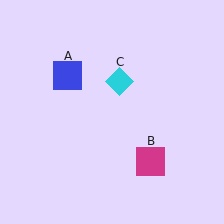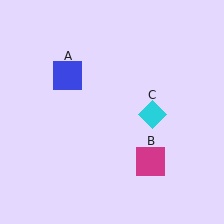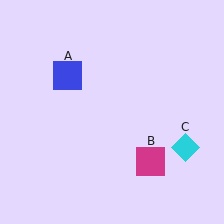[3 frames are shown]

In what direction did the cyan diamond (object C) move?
The cyan diamond (object C) moved down and to the right.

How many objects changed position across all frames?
1 object changed position: cyan diamond (object C).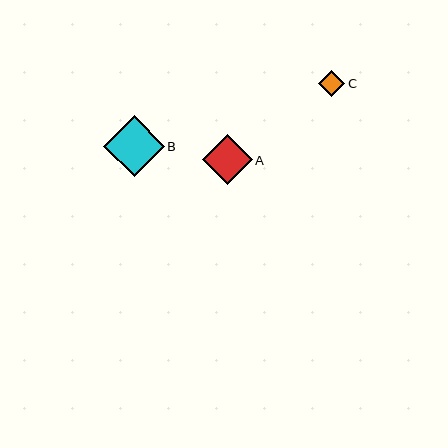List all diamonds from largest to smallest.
From largest to smallest: B, A, C.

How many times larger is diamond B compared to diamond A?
Diamond B is approximately 1.2 times the size of diamond A.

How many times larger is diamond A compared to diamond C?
Diamond A is approximately 1.9 times the size of diamond C.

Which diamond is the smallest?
Diamond C is the smallest with a size of approximately 26 pixels.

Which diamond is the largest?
Diamond B is the largest with a size of approximately 61 pixels.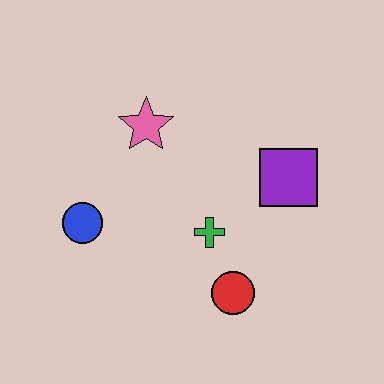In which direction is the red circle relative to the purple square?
The red circle is below the purple square.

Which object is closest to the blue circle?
The pink star is closest to the blue circle.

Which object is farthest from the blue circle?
The purple square is farthest from the blue circle.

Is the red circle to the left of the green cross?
No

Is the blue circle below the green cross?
No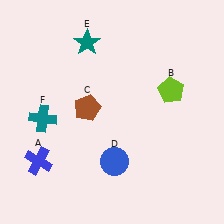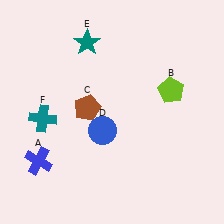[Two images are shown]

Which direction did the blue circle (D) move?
The blue circle (D) moved up.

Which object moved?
The blue circle (D) moved up.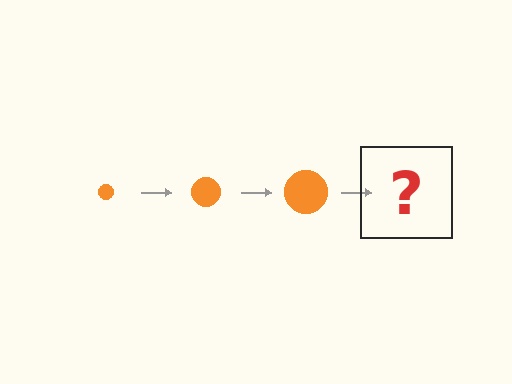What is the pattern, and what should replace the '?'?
The pattern is that the circle gets progressively larger each step. The '?' should be an orange circle, larger than the previous one.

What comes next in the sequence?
The next element should be an orange circle, larger than the previous one.